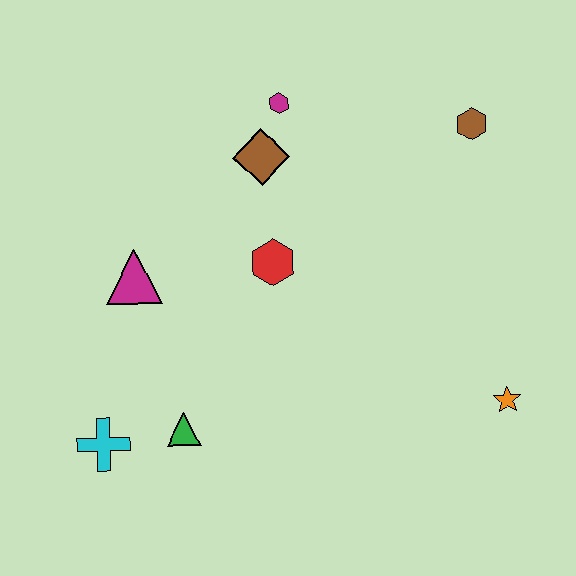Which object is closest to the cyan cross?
The green triangle is closest to the cyan cross.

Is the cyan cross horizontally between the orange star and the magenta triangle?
No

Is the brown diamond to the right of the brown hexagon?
No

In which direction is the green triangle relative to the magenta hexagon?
The green triangle is below the magenta hexagon.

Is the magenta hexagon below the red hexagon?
No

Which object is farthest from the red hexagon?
The orange star is farthest from the red hexagon.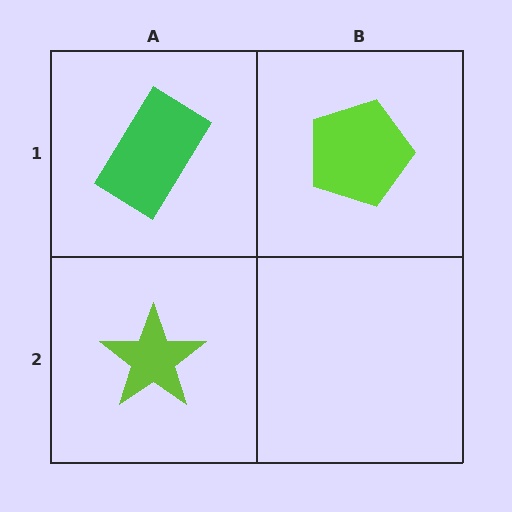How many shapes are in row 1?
2 shapes.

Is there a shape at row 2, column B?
No, that cell is empty.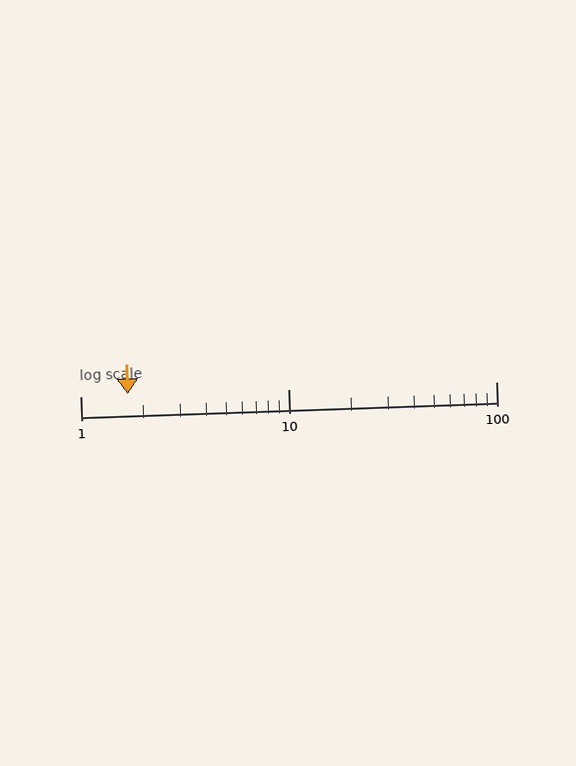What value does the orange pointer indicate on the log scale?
The pointer indicates approximately 1.7.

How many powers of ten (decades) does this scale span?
The scale spans 2 decades, from 1 to 100.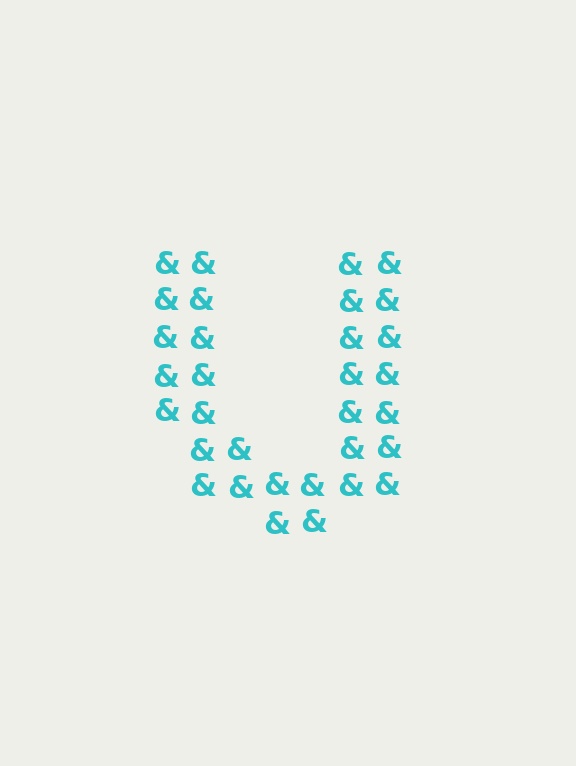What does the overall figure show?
The overall figure shows the letter U.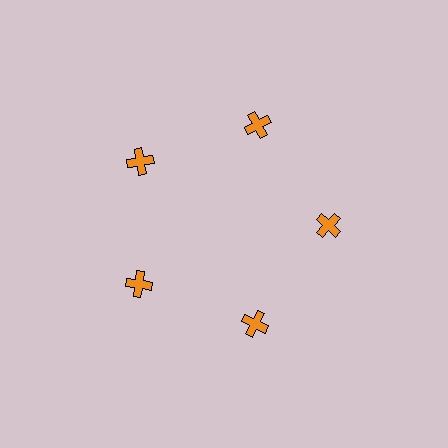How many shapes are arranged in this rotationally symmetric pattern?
There are 5 shapes, arranged in 5 groups of 1.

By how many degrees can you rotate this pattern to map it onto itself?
The pattern maps onto itself every 72 degrees of rotation.